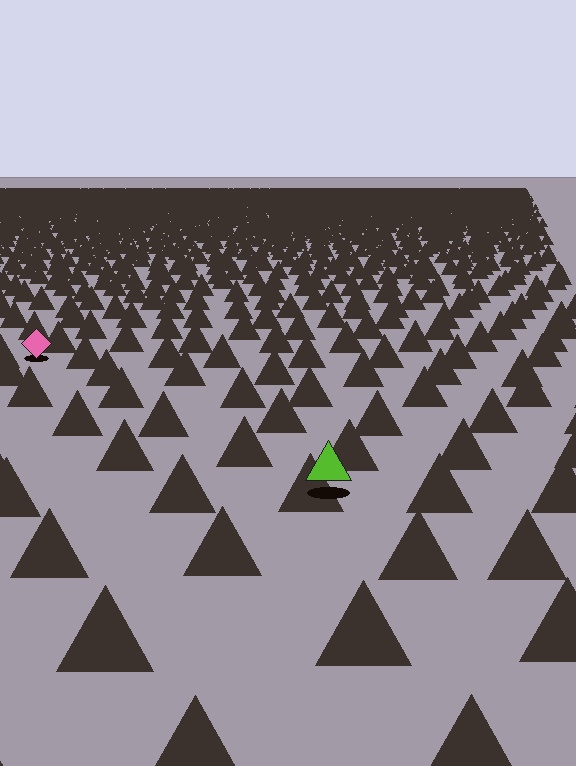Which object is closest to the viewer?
The lime triangle is closest. The texture marks near it are larger and more spread out.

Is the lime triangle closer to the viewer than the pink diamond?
Yes. The lime triangle is closer — you can tell from the texture gradient: the ground texture is coarser near it.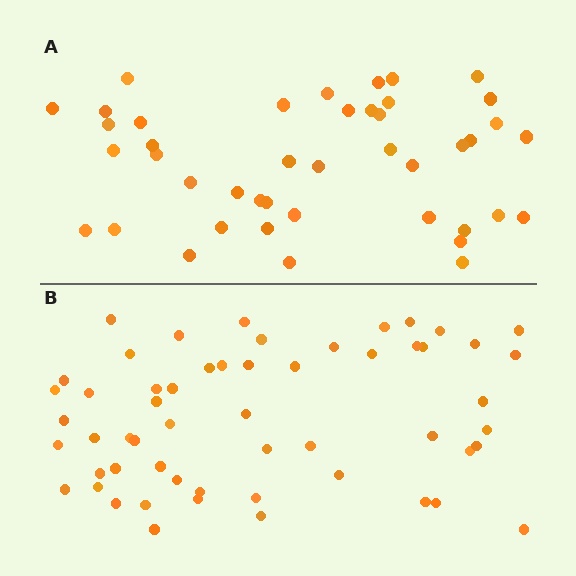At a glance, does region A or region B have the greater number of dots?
Region B (the bottom region) has more dots.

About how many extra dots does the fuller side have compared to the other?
Region B has approximately 15 more dots than region A.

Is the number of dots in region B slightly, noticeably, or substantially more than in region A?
Region B has noticeably more, but not dramatically so. The ratio is roughly 1.3 to 1.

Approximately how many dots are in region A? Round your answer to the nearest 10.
About 40 dots. (The exact count is 43, which rounds to 40.)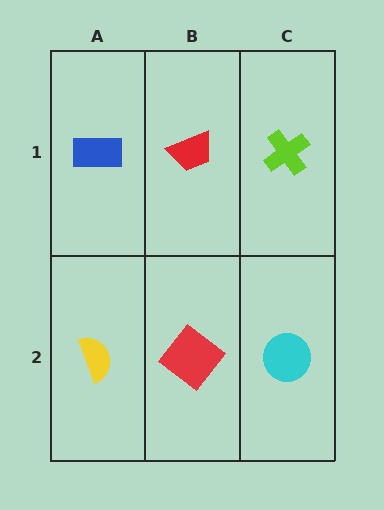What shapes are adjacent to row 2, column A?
A blue rectangle (row 1, column A), a red diamond (row 2, column B).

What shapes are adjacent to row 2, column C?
A lime cross (row 1, column C), a red diamond (row 2, column B).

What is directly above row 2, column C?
A lime cross.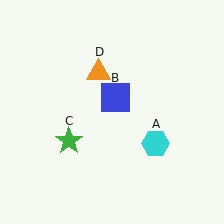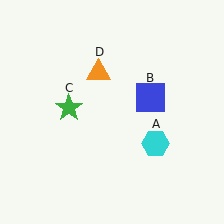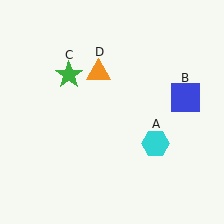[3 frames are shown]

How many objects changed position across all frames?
2 objects changed position: blue square (object B), green star (object C).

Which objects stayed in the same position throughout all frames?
Cyan hexagon (object A) and orange triangle (object D) remained stationary.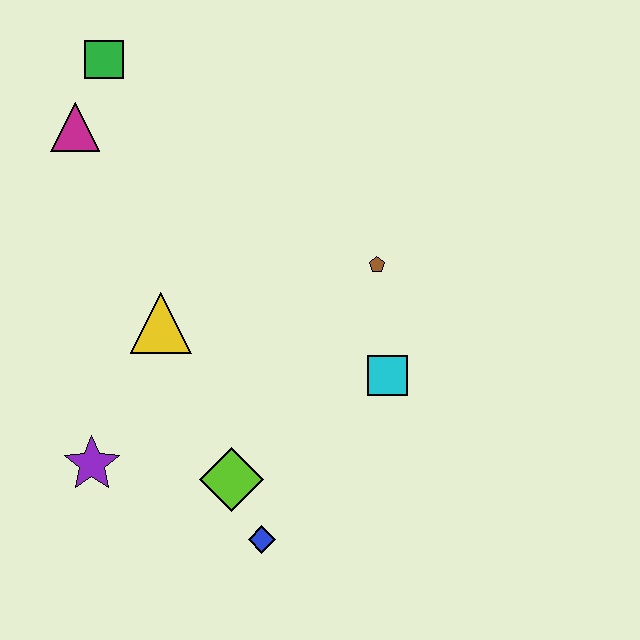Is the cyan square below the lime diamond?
No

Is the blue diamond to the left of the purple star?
No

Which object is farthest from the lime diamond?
The green square is farthest from the lime diamond.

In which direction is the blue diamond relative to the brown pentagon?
The blue diamond is below the brown pentagon.